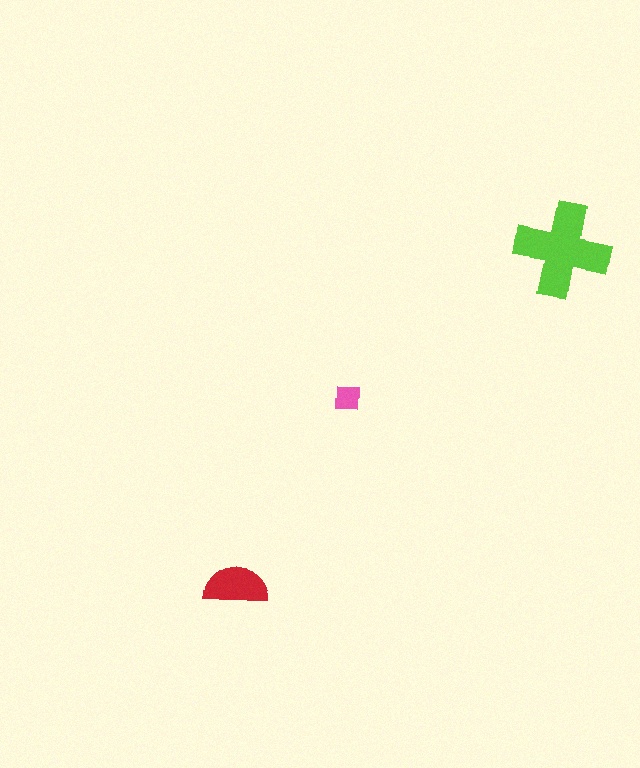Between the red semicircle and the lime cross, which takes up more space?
The lime cross.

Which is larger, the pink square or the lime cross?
The lime cross.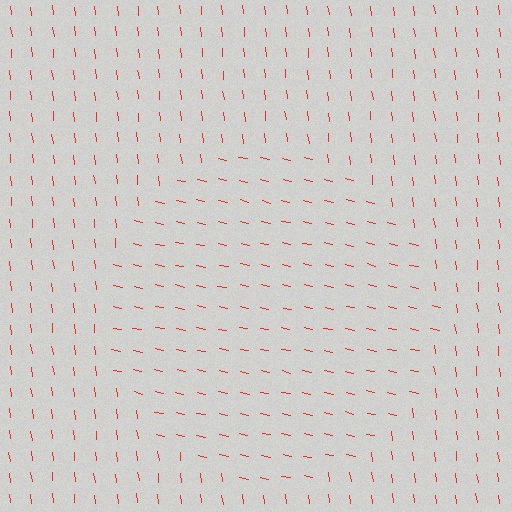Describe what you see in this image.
The image is filled with small red line segments. A circle region in the image has lines oriented differently from the surrounding lines, creating a visible texture boundary.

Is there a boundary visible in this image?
Yes, there is a texture boundary formed by a change in line orientation.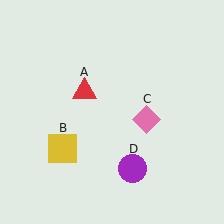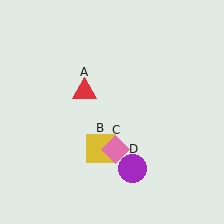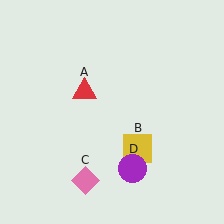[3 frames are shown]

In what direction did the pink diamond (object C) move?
The pink diamond (object C) moved down and to the left.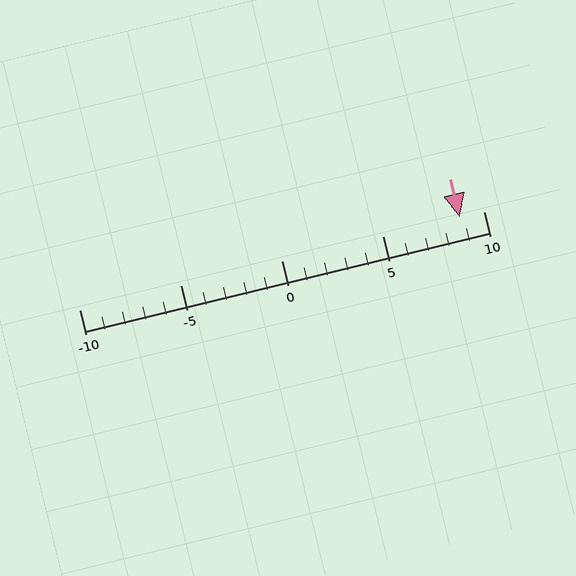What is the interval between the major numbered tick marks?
The major tick marks are spaced 5 units apart.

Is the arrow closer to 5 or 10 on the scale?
The arrow is closer to 10.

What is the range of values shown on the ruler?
The ruler shows values from -10 to 10.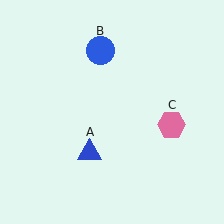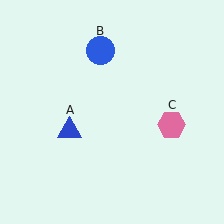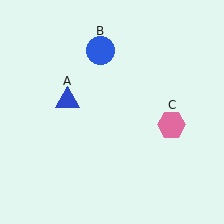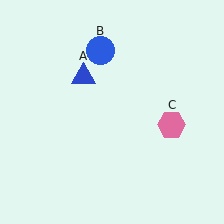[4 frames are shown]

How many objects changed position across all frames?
1 object changed position: blue triangle (object A).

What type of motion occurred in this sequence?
The blue triangle (object A) rotated clockwise around the center of the scene.